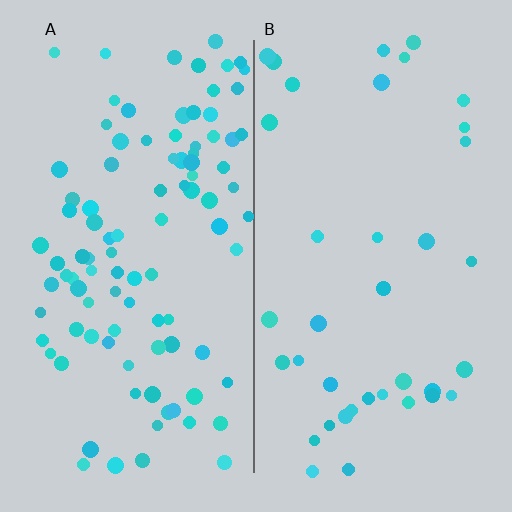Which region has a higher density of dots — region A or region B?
A (the left).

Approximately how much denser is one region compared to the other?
Approximately 2.6× — region A over region B.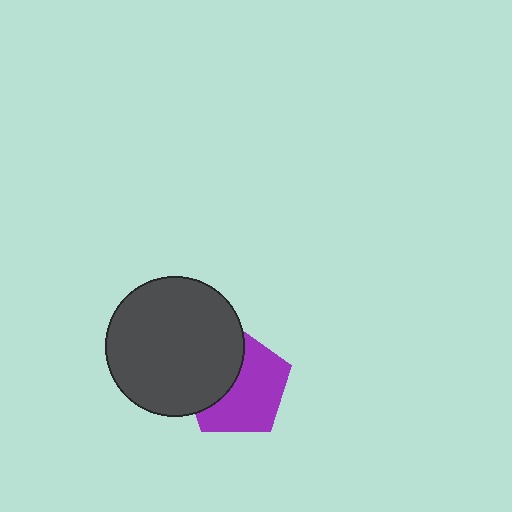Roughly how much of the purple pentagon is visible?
About half of it is visible (roughly 59%).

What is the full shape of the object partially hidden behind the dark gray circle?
The partially hidden object is a purple pentagon.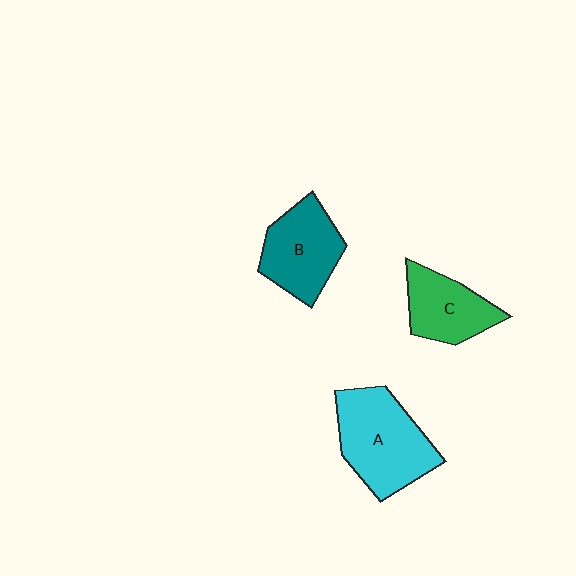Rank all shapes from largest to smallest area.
From largest to smallest: A (cyan), B (teal), C (green).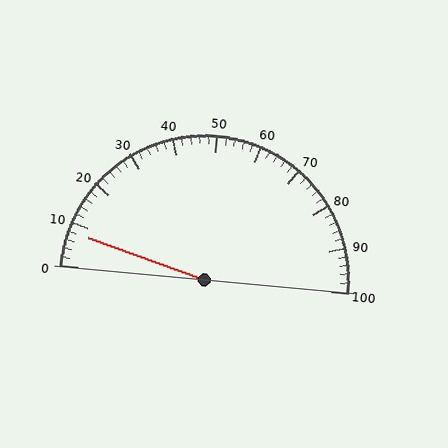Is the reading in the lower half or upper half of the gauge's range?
The reading is in the lower half of the range (0 to 100).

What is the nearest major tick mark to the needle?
The nearest major tick mark is 10.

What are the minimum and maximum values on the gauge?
The gauge ranges from 0 to 100.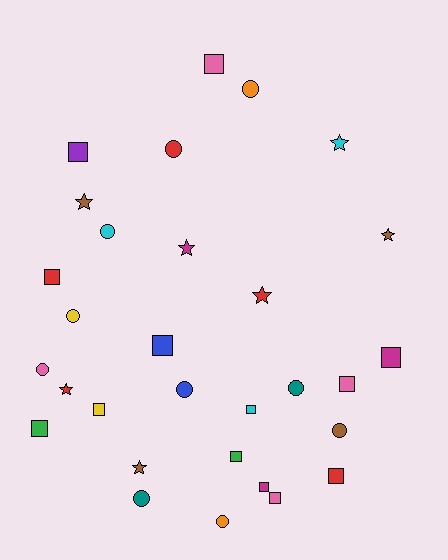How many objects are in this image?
There are 30 objects.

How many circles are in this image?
There are 10 circles.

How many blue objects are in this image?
There are 2 blue objects.